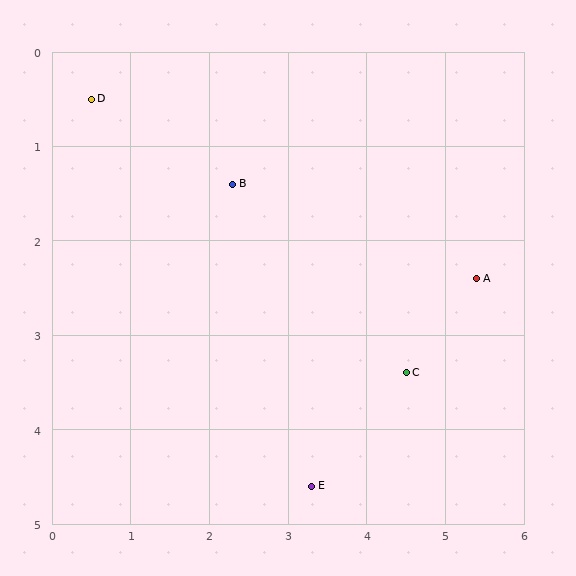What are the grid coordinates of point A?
Point A is at approximately (5.4, 2.4).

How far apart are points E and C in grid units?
Points E and C are about 1.7 grid units apart.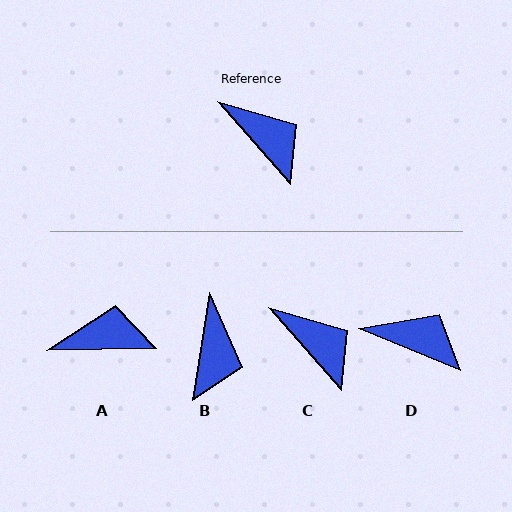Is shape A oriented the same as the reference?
No, it is off by about 50 degrees.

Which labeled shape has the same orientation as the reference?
C.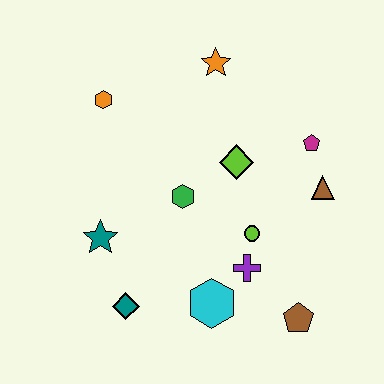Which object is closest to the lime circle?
The purple cross is closest to the lime circle.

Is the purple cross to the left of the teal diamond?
No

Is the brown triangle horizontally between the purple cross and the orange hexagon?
No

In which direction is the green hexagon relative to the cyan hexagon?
The green hexagon is above the cyan hexagon.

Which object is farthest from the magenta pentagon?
The teal diamond is farthest from the magenta pentagon.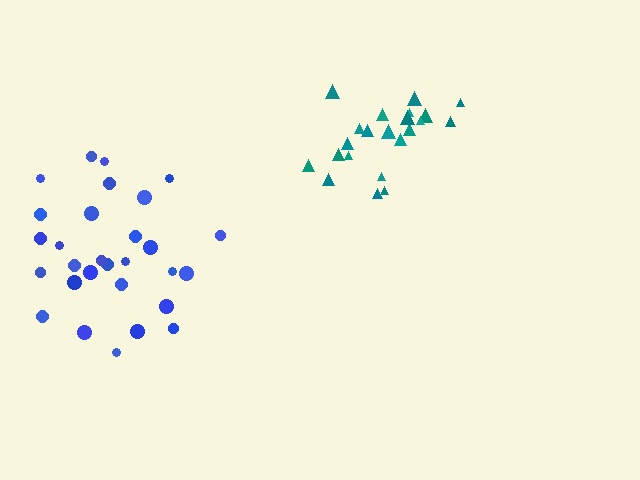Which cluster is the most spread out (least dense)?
Blue.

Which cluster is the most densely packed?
Teal.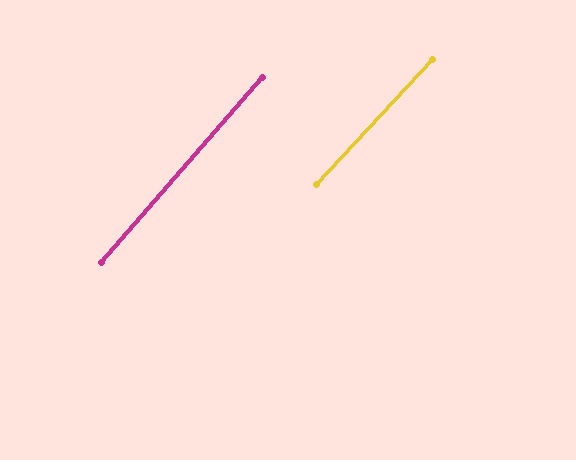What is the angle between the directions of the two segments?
Approximately 2 degrees.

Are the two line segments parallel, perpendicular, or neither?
Parallel — their directions differ by only 2.0°.